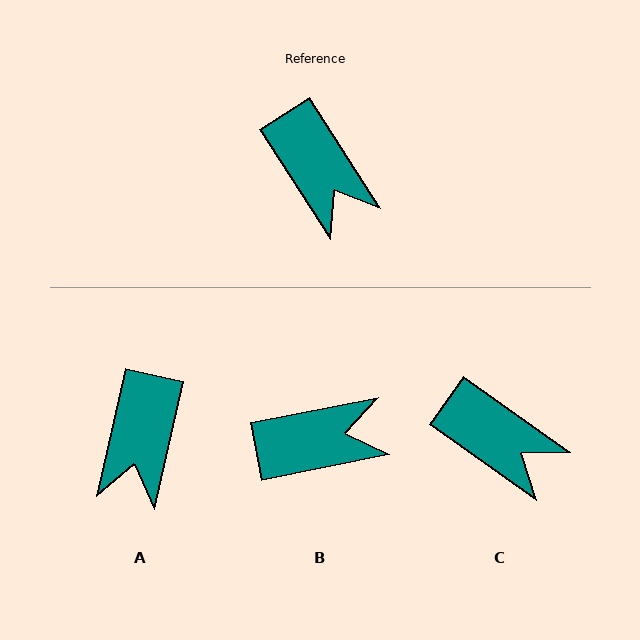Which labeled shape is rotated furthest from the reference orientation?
B, about 69 degrees away.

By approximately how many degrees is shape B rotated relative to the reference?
Approximately 69 degrees counter-clockwise.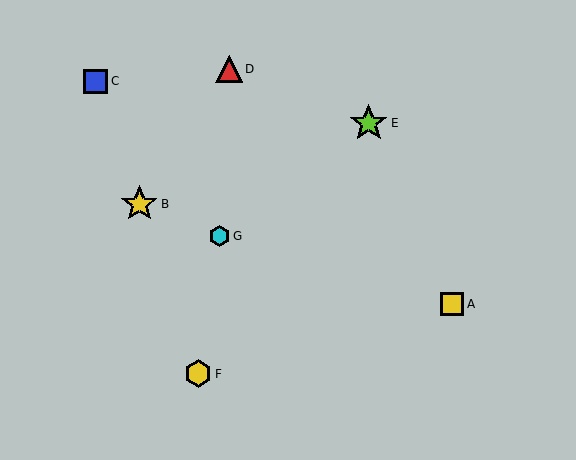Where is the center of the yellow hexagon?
The center of the yellow hexagon is at (198, 374).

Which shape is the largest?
The lime star (labeled E) is the largest.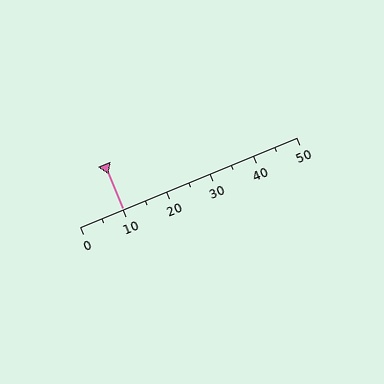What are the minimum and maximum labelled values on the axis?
The axis runs from 0 to 50.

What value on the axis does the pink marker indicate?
The marker indicates approximately 10.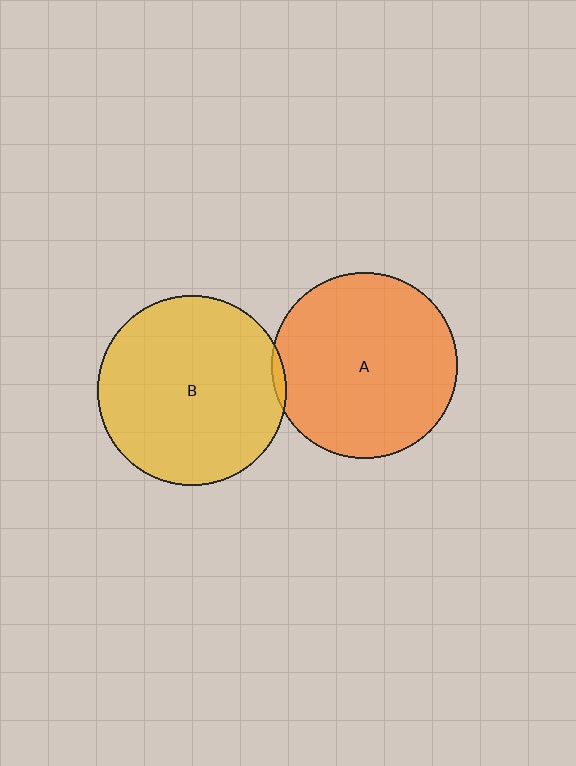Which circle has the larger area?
Circle B (yellow).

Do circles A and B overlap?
Yes.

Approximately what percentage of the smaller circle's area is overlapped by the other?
Approximately 5%.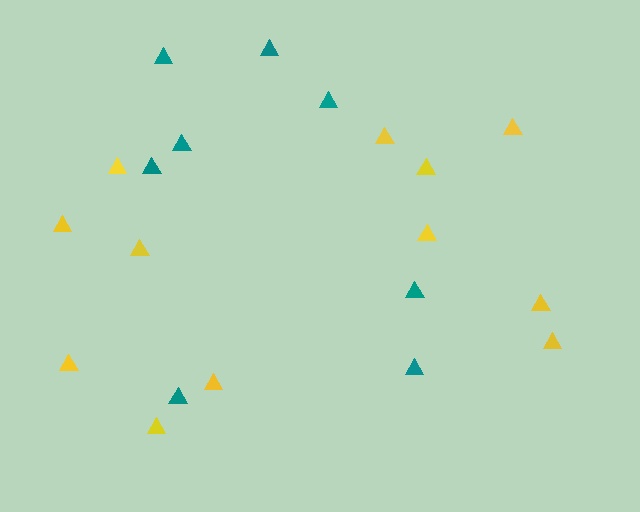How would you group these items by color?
There are 2 groups: one group of teal triangles (8) and one group of yellow triangles (12).